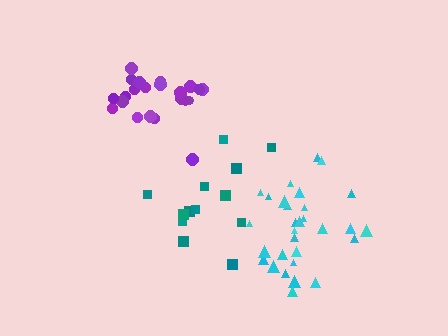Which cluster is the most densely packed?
Purple.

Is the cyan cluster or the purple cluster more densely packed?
Purple.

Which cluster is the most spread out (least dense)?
Teal.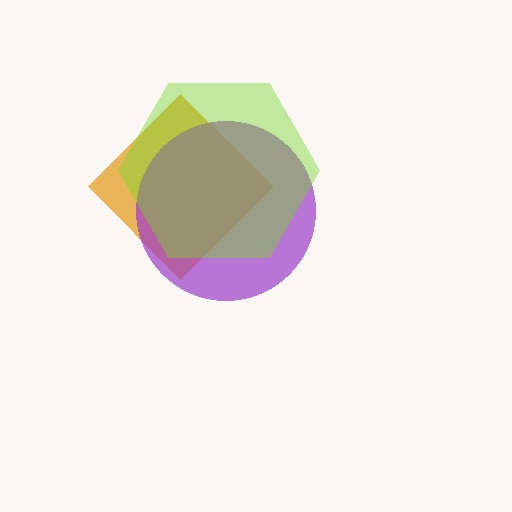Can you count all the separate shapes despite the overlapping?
Yes, there are 3 separate shapes.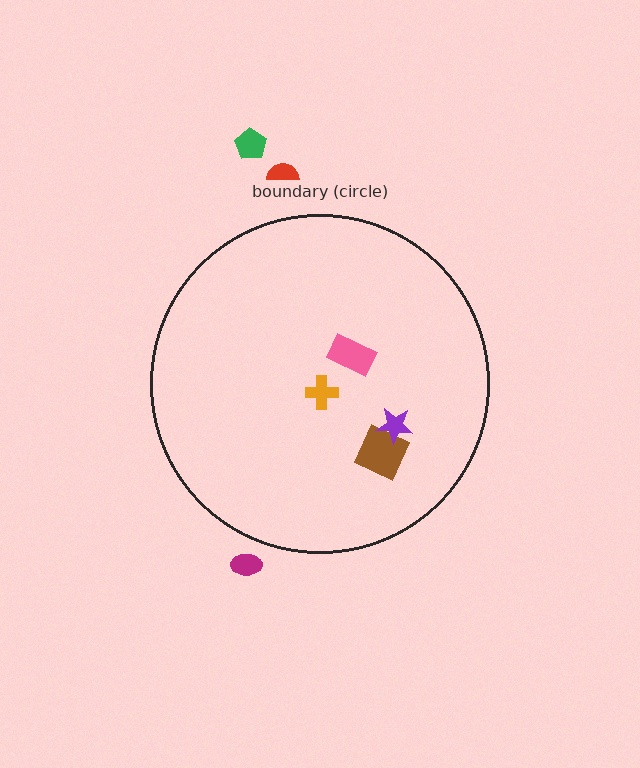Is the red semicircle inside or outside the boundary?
Outside.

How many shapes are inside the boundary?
4 inside, 3 outside.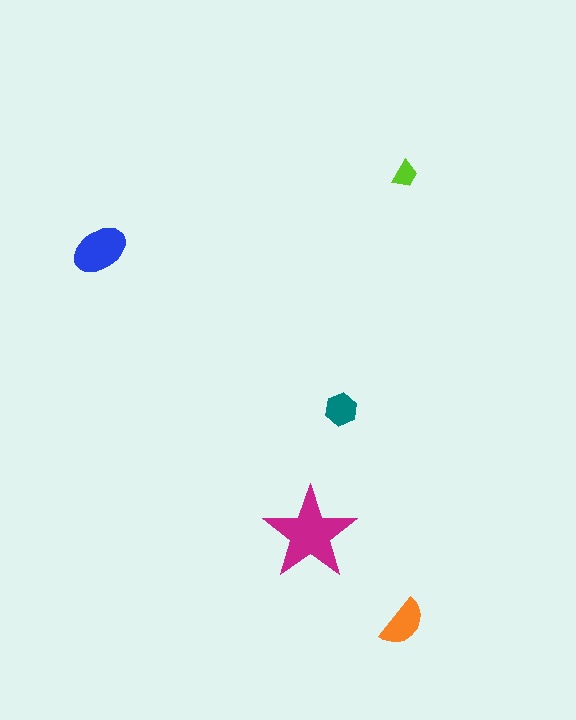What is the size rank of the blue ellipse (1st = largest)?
2nd.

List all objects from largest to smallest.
The magenta star, the blue ellipse, the orange semicircle, the teal hexagon, the lime trapezoid.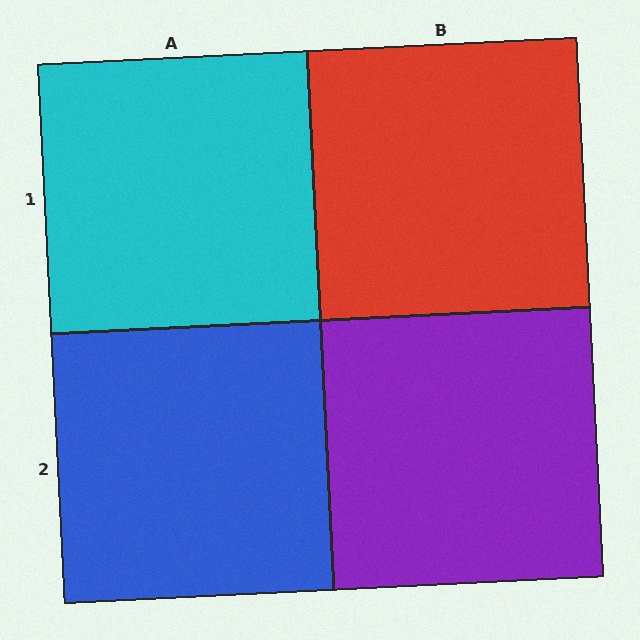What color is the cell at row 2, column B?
Purple.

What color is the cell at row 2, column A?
Blue.